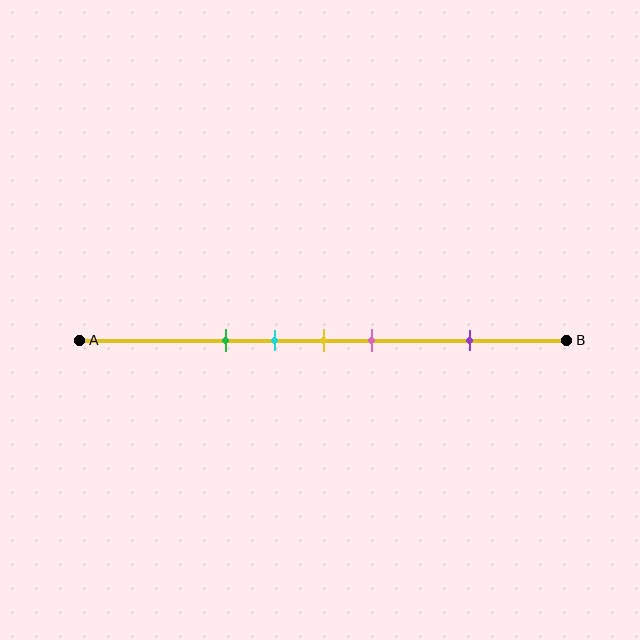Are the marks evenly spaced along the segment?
No, the marks are not evenly spaced.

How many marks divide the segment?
There are 5 marks dividing the segment.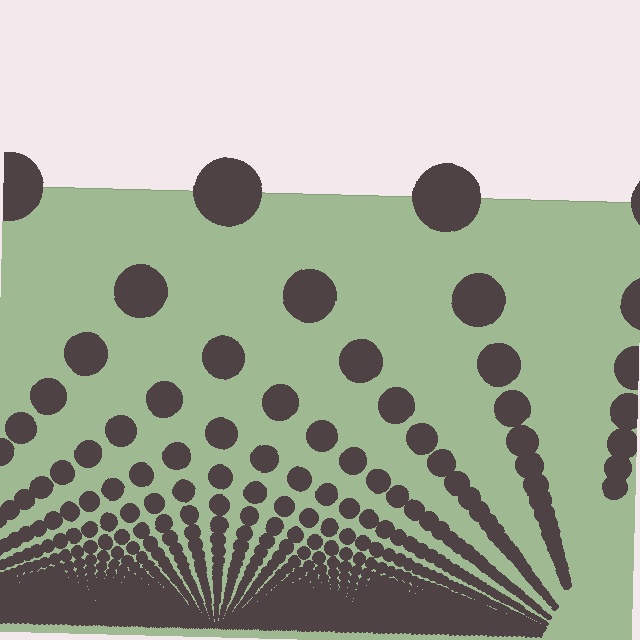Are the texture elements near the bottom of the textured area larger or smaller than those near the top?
Smaller. The gradient is inverted — elements near the bottom are smaller and denser.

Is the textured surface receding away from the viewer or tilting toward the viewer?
The surface appears to tilt toward the viewer. Texture elements get larger and sparser toward the top.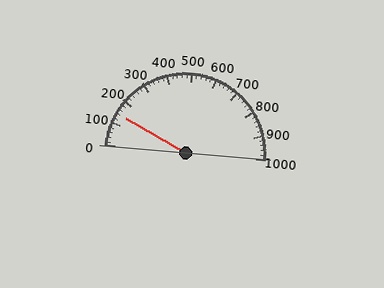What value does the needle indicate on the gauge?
The needle indicates approximately 140.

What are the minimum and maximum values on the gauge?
The gauge ranges from 0 to 1000.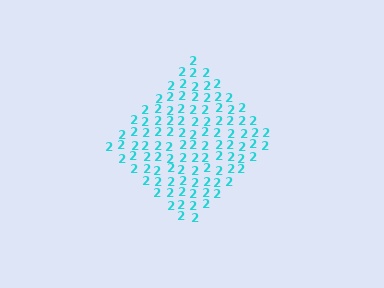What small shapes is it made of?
It is made of small digit 2's.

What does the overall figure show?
The overall figure shows a diamond.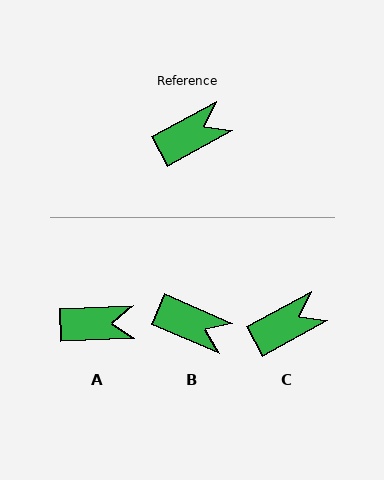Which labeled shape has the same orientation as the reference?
C.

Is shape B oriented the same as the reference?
No, it is off by about 52 degrees.